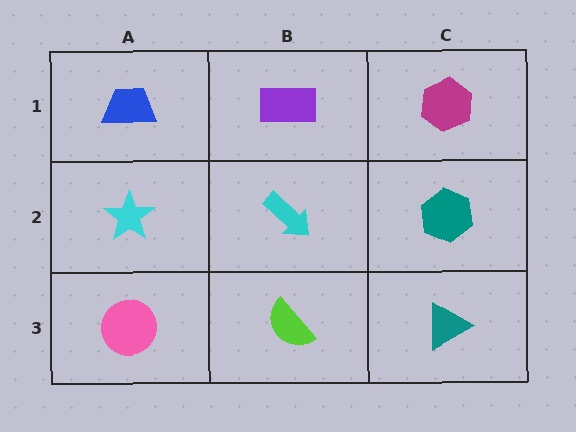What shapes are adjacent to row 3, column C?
A teal hexagon (row 2, column C), a lime semicircle (row 3, column B).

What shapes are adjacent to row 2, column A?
A blue trapezoid (row 1, column A), a pink circle (row 3, column A), a cyan arrow (row 2, column B).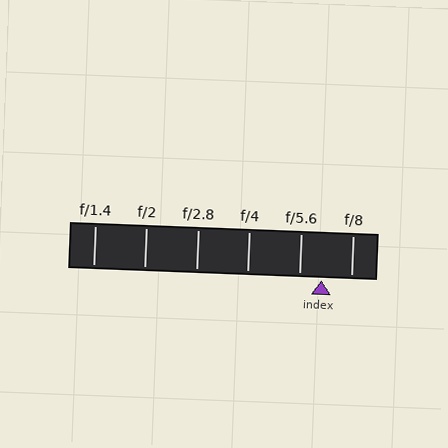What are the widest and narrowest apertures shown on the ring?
The widest aperture shown is f/1.4 and the narrowest is f/8.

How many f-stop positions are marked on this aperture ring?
There are 6 f-stop positions marked.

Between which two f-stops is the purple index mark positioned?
The index mark is between f/5.6 and f/8.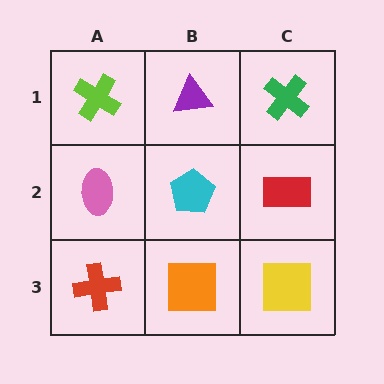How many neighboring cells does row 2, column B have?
4.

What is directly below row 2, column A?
A red cross.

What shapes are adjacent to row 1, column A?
A pink ellipse (row 2, column A), a purple triangle (row 1, column B).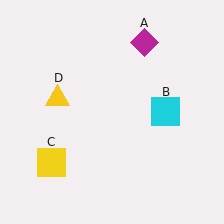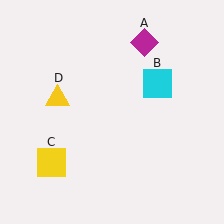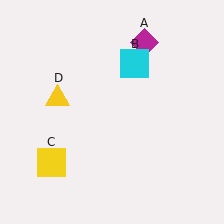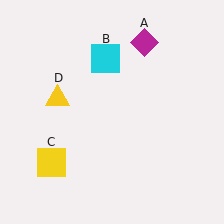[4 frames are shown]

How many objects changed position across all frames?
1 object changed position: cyan square (object B).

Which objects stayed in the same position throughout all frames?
Magenta diamond (object A) and yellow square (object C) and yellow triangle (object D) remained stationary.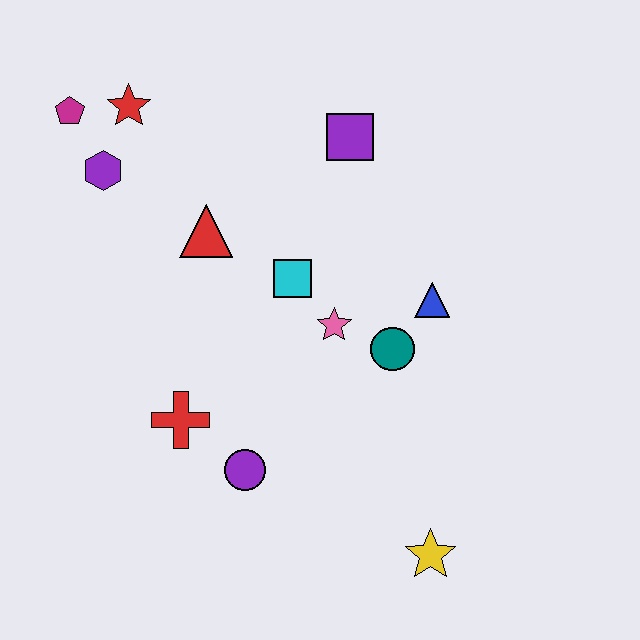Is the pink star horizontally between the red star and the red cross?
No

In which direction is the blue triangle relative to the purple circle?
The blue triangle is to the right of the purple circle.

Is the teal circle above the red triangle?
No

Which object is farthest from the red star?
The yellow star is farthest from the red star.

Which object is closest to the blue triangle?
The teal circle is closest to the blue triangle.